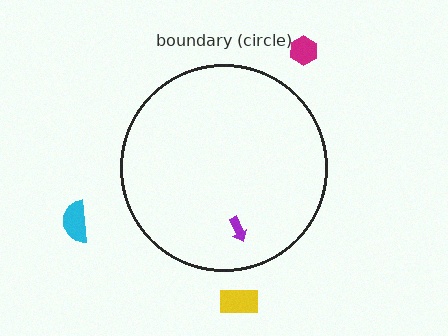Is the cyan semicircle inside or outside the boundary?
Outside.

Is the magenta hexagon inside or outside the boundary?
Outside.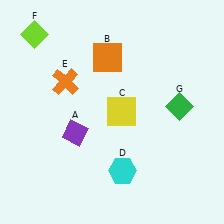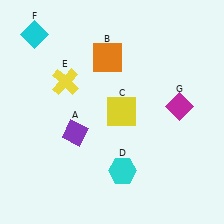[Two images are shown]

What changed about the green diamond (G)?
In Image 1, G is green. In Image 2, it changed to magenta.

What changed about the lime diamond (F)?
In Image 1, F is lime. In Image 2, it changed to cyan.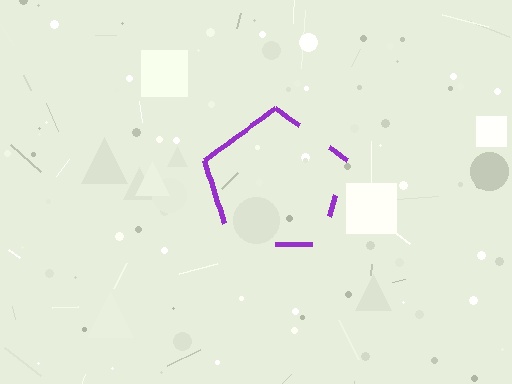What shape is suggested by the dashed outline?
The dashed outline suggests a pentagon.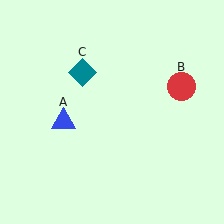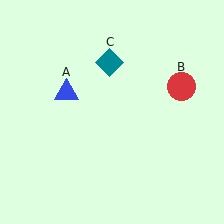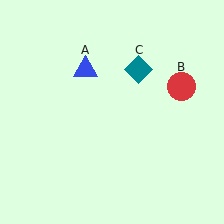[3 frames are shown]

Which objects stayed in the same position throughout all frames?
Red circle (object B) remained stationary.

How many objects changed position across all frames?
2 objects changed position: blue triangle (object A), teal diamond (object C).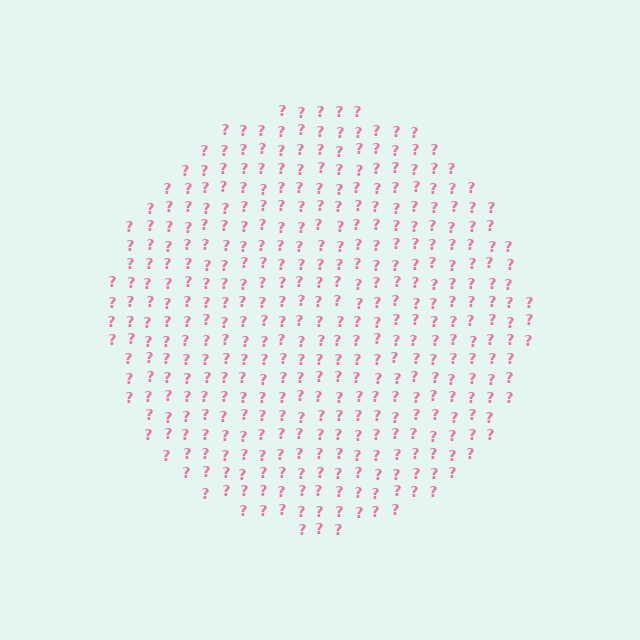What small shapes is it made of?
It is made of small question marks.